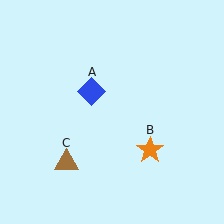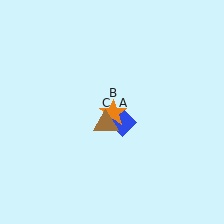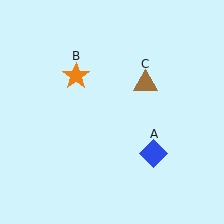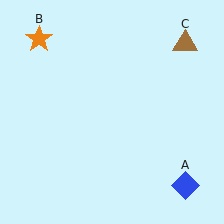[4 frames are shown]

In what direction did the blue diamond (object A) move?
The blue diamond (object A) moved down and to the right.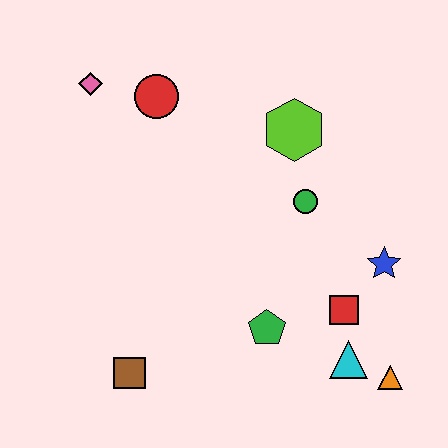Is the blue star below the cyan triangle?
No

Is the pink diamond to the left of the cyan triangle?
Yes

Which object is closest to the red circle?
The pink diamond is closest to the red circle.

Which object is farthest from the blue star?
The pink diamond is farthest from the blue star.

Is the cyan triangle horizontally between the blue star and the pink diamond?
Yes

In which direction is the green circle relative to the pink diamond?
The green circle is to the right of the pink diamond.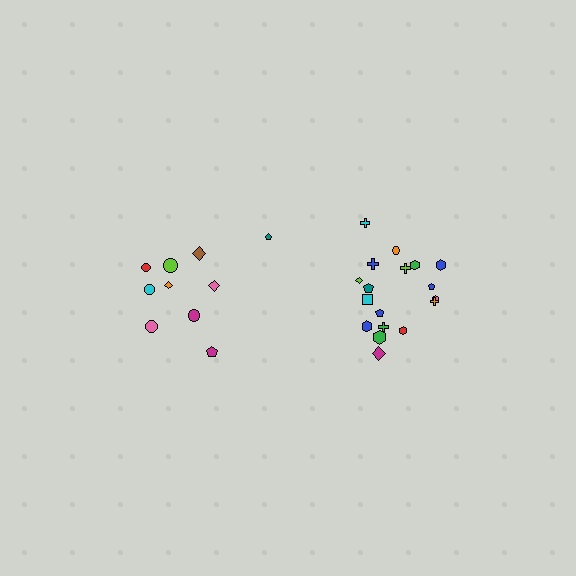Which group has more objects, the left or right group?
The right group.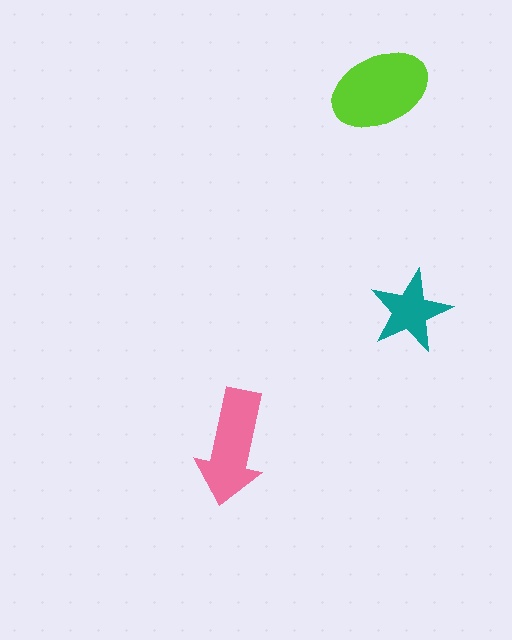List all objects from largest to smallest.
The lime ellipse, the pink arrow, the teal star.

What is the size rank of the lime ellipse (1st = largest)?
1st.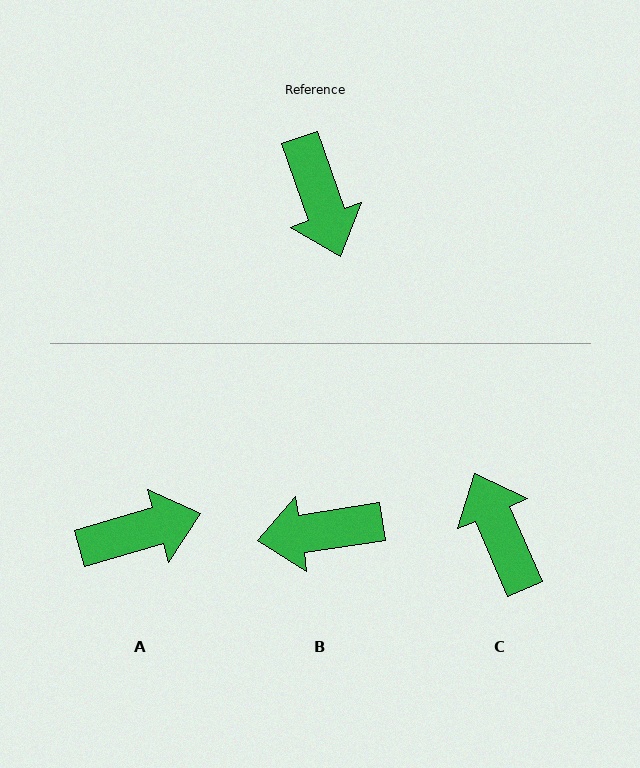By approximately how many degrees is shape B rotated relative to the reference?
Approximately 100 degrees clockwise.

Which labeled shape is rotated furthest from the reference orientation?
C, about 175 degrees away.